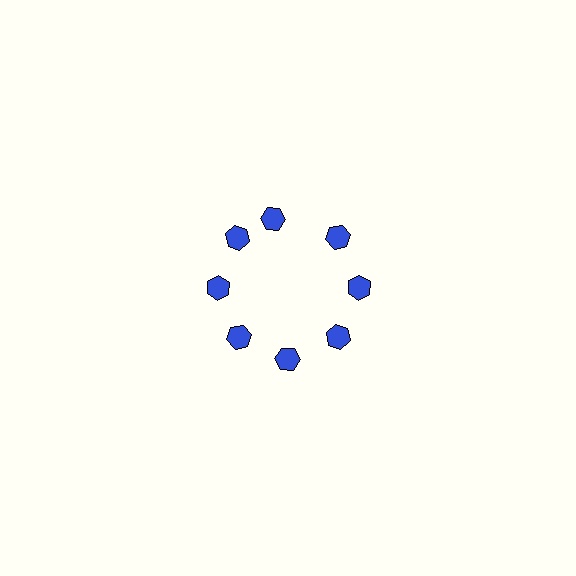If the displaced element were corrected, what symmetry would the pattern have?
It would have 8-fold rotational symmetry — the pattern would map onto itself every 45 degrees.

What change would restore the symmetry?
The symmetry would be restored by rotating it back into even spacing with its neighbors so that all 8 hexagons sit at equal angles and equal distance from the center.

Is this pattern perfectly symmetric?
No. The 8 blue hexagons are arranged in a ring, but one element near the 12 o'clock position is rotated out of alignment along the ring, breaking the 8-fold rotational symmetry.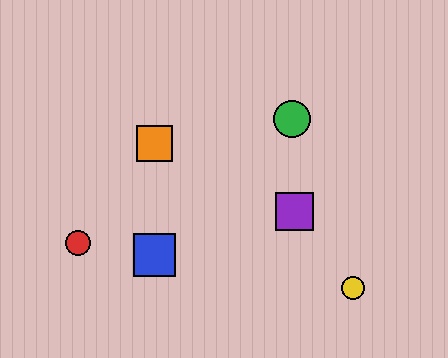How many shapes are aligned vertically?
2 shapes (the blue square, the orange square) are aligned vertically.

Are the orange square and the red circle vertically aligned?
No, the orange square is at x≈155 and the red circle is at x≈78.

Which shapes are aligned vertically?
The blue square, the orange square are aligned vertically.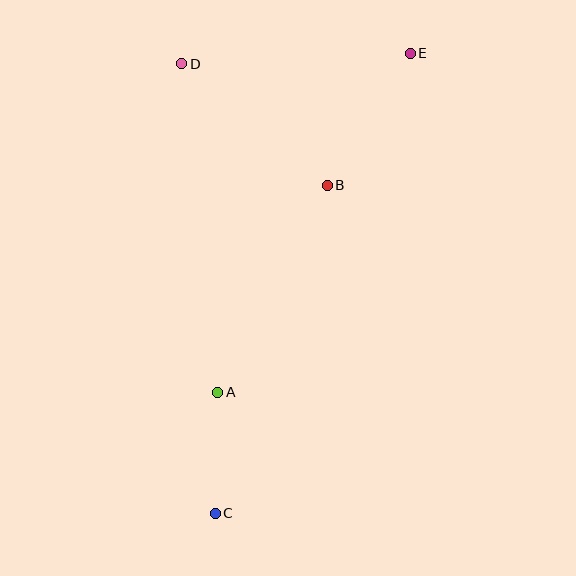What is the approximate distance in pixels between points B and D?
The distance between B and D is approximately 190 pixels.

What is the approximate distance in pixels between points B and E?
The distance between B and E is approximately 156 pixels.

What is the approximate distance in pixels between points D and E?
The distance between D and E is approximately 228 pixels.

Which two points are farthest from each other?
Points C and E are farthest from each other.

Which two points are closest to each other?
Points A and C are closest to each other.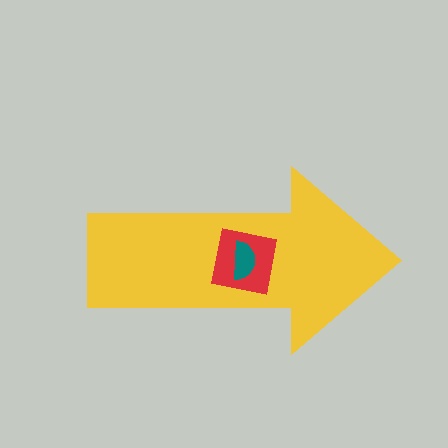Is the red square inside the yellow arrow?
Yes.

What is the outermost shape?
The yellow arrow.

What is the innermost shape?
The teal semicircle.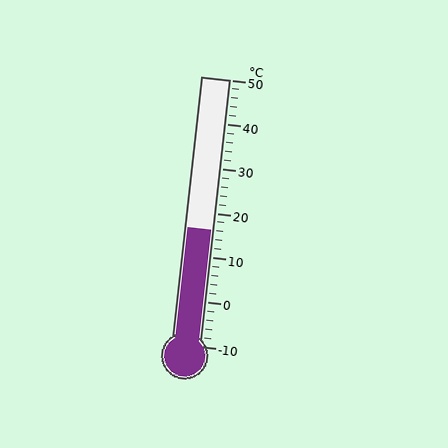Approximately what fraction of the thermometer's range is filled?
The thermometer is filled to approximately 45% of its range.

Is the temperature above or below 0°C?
The temperature is above 0°C.